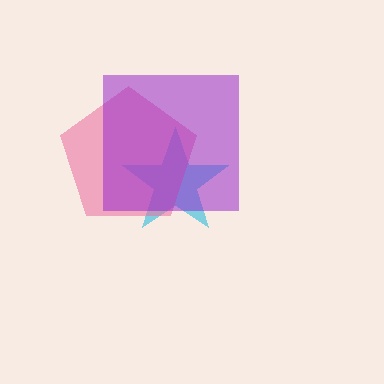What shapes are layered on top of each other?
The layered shapes are: a cyan star, a pink pentagon, a purple square.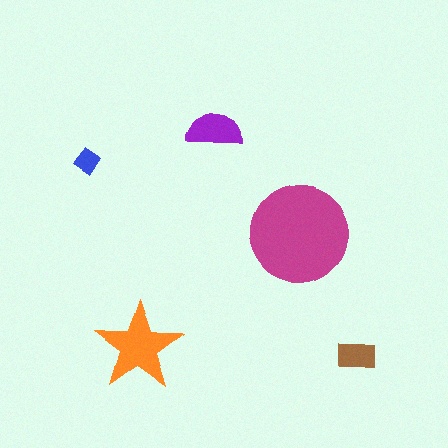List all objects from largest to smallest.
The magenta circle, the orange star, the purple semicircle, the brown rectangle, the blue diamond.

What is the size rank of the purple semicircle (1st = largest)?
3rd.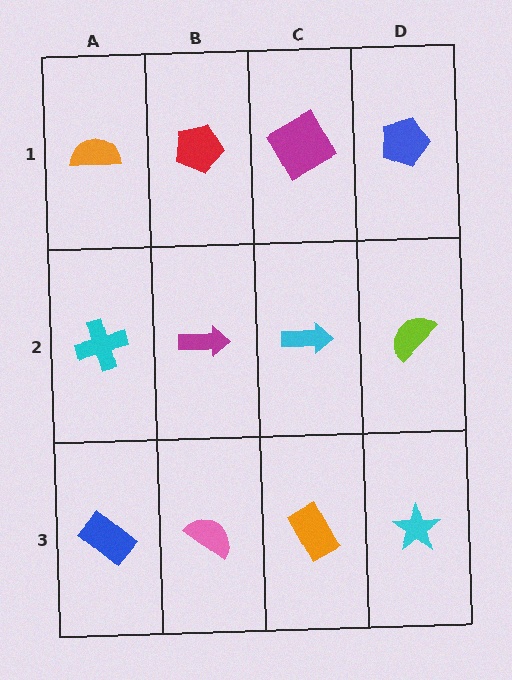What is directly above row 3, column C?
A cyan arrow.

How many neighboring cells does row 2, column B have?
4.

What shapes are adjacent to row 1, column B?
A magenta arrow (row 2, column B), an orange semicircle (row 1, column A), a magenta square (row 1, column C).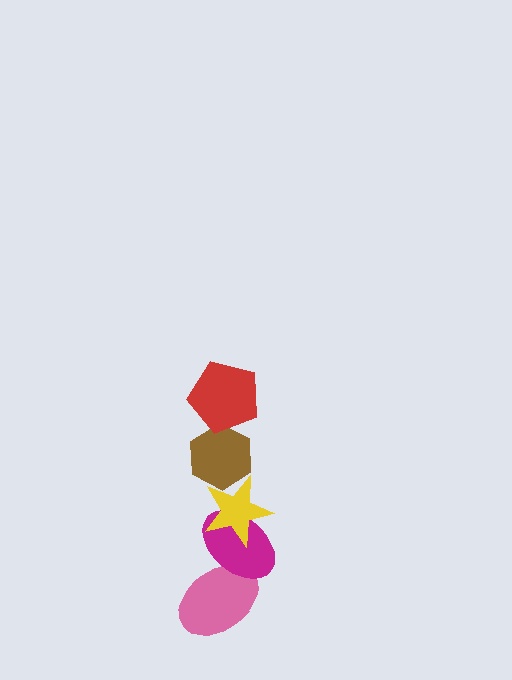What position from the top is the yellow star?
The yellow star is 3rd from the top.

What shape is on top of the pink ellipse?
The magenta ellipse is on top of the pink ellipse.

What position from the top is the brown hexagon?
The brown hexagon is 2nd from the top.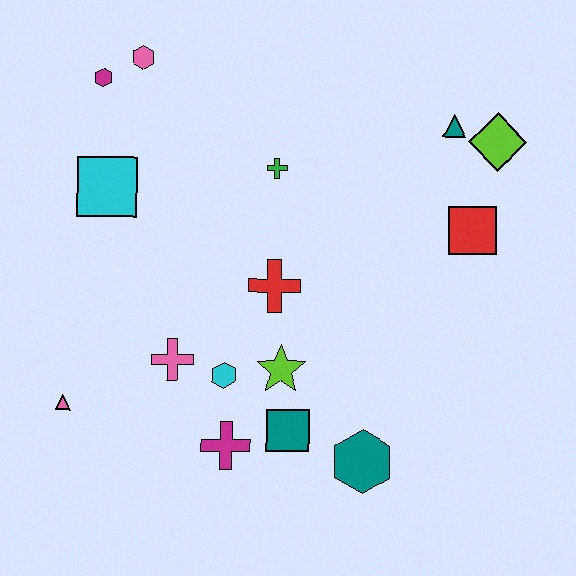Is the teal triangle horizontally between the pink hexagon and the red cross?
No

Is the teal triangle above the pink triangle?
Yes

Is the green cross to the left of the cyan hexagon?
No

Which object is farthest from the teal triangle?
The pink triangle is farthest from the teal triangle.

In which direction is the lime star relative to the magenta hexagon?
The lime star is below the magenta hexagon.